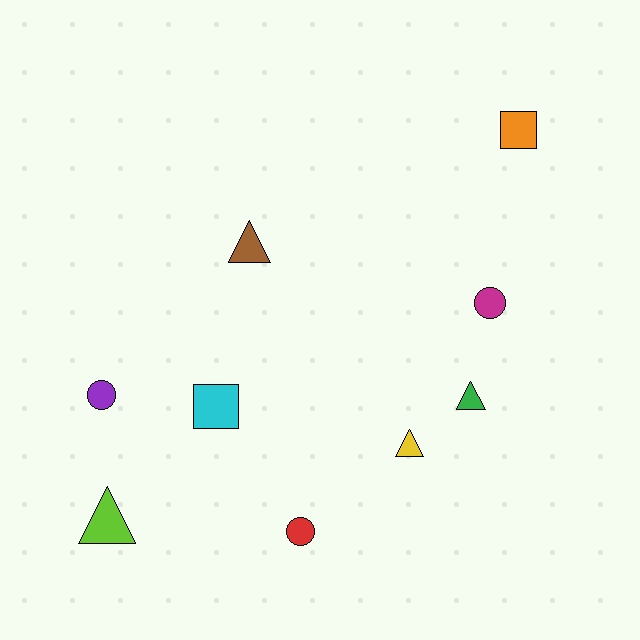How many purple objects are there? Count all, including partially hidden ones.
There is 1 purple object.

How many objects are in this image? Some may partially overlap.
There are 9 objects.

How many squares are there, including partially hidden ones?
There are 2 squares.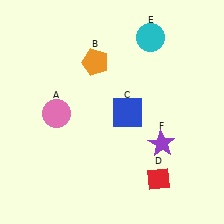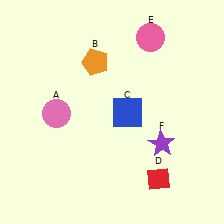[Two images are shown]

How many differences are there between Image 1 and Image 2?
There is 1 difference between the two images.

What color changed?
The circle (E) changed from cyan in Image 1 to pink in Image 2.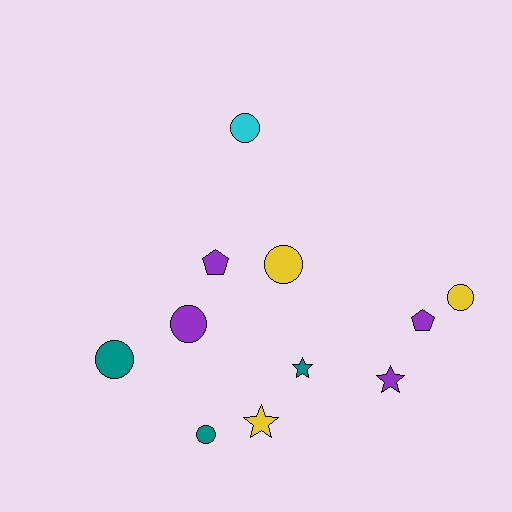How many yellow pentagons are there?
There are no yellow pentagons.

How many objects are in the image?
There are 11 objects.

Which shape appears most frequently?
Circle, with 6 objects.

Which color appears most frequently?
Purple, with 4 objects.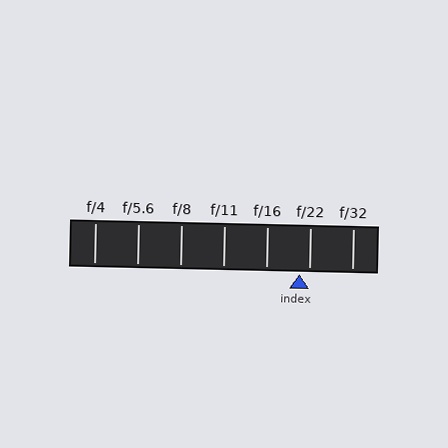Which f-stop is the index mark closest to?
The index mark is closest to f/22.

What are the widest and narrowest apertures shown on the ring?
The widest aperture shown is f/4 and the narrowest is f/32.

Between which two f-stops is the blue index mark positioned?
The index mark is between f/16 and f/22.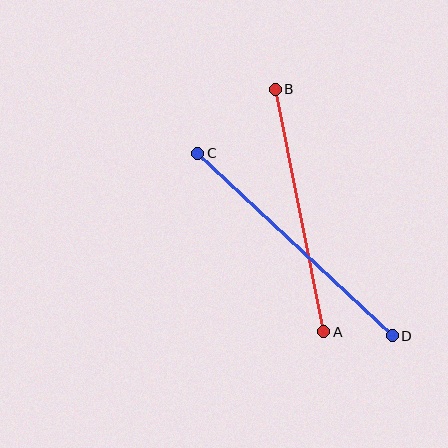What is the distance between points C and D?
The distance is approximately 267 pixels.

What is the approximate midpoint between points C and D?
The midpoint is at approximately (295, 244) pixels.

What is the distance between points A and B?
The distance is approximately 247 pixels.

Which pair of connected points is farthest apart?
Points C and D are farthest apart.